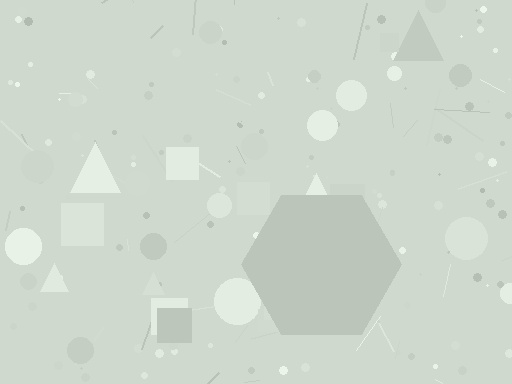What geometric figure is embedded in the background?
A hexagon is embedded in the background.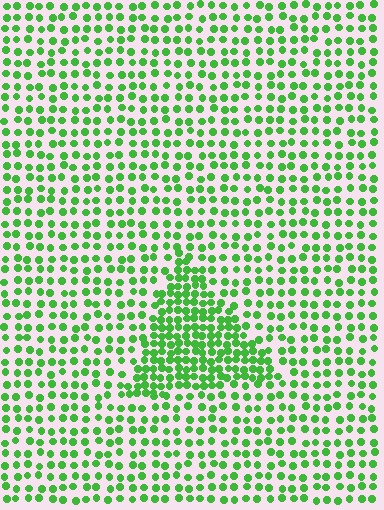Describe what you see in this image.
The image contains small green elements arranged at two different densities. A triangle-shaped region is visible where the elements are more densely packed than the surrounding area.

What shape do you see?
I see a triangle.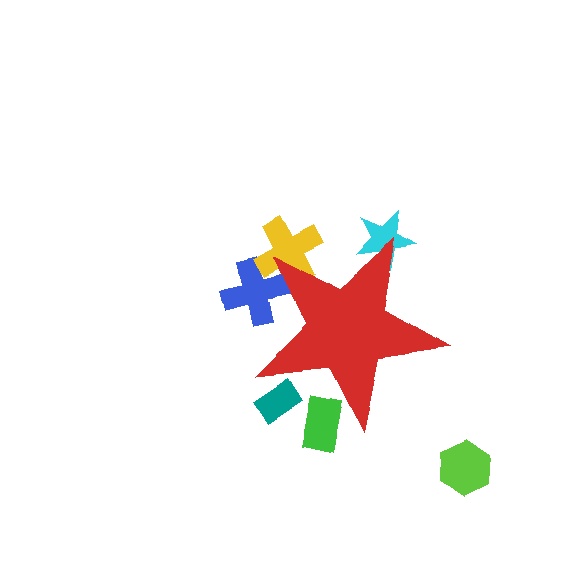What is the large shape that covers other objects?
A red star.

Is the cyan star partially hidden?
Yes, the cyan star is partially hidden behind the red star.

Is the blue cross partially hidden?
Yes, the blue cross is partially hidden behind the red star.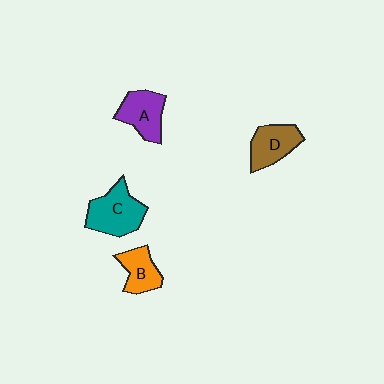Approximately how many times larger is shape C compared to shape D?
Approximately 1.3 times.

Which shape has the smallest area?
Shape B (orange).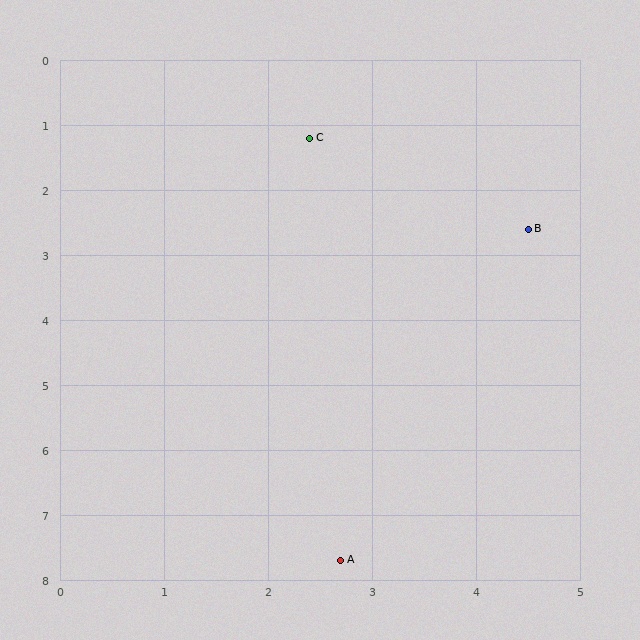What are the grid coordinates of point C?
Point C is at approximately (2.4, 1.2).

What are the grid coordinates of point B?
Point B is at approximately (4.5, 2.6).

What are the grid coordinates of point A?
Point A is at approximately (2.7, 7.7).